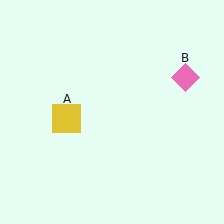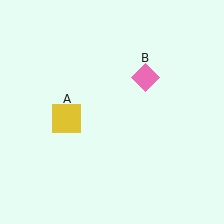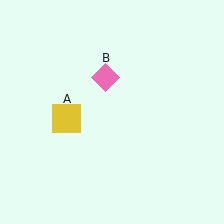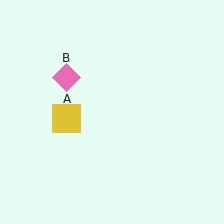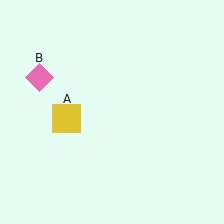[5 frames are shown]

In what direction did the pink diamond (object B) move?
The pink diamond (object B) moved left.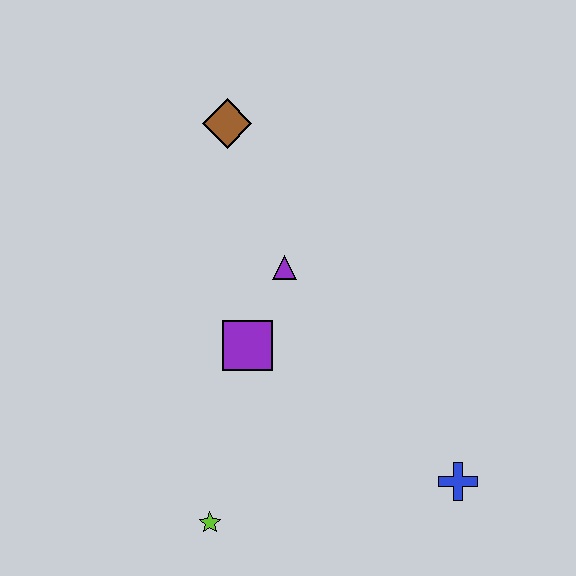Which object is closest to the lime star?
The purple square is closest to the lime star.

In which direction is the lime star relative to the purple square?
The lime star is below the purple square.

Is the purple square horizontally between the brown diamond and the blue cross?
Yes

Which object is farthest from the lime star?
The brown diamond is farthest from the lime star.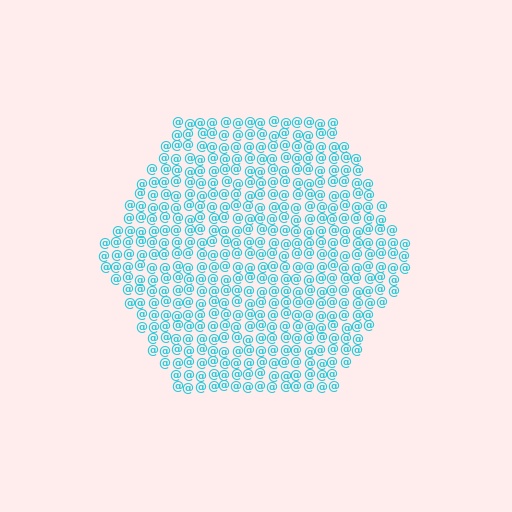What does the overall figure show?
The overall figure shows a hexagon.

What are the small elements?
The small elements are at signs.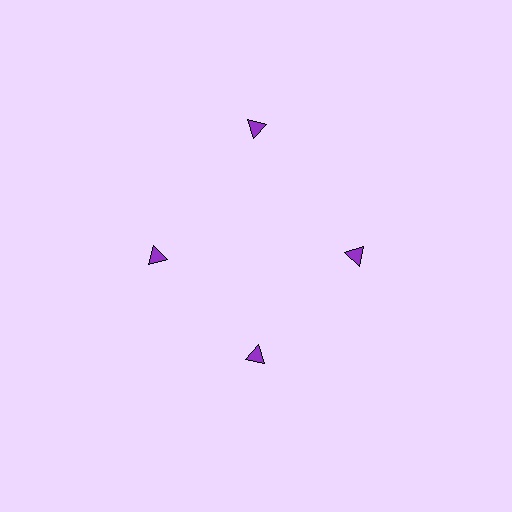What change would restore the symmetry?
The symmetry would be restored by moving it inward, back onto the ring so that all 4 triangles sit at equal angles and equal distance from the center.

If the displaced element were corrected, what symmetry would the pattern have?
It would have 4-fold rotational symmetry — the pattern would map onto itself every 90 degrees.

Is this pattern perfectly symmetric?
No. The 4 purple triangles are arranged in a ring, but one element near the 12 o'clock position is pushed outward from the center, breaking the 4-fold rotational symmetry.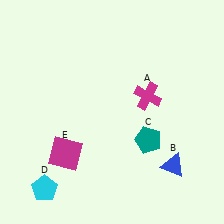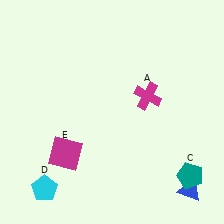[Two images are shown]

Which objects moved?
The objects that moved are: the blue triangle (B), the teal pentagon (C).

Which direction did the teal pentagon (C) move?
The teal pentagon (C) moved right.